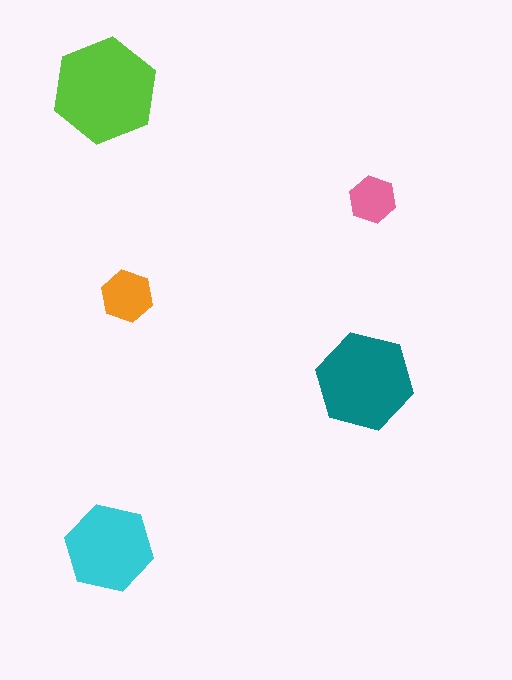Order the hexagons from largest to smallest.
the lime one, the teal one, the cyan one, the orange one, the pink one.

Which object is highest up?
The lime hexagon is topmost.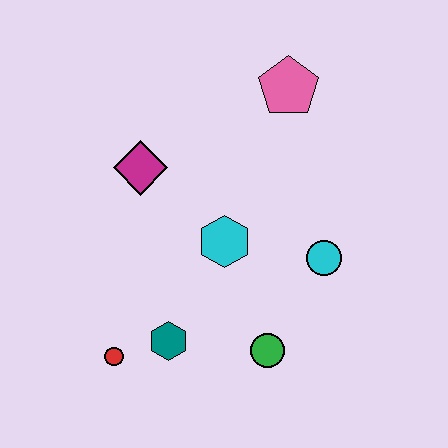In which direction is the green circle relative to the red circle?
The green circle is to the right of the red circle.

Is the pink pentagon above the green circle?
Yes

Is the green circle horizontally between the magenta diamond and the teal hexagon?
No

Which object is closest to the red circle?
The teal hexagon is closest to the red circle.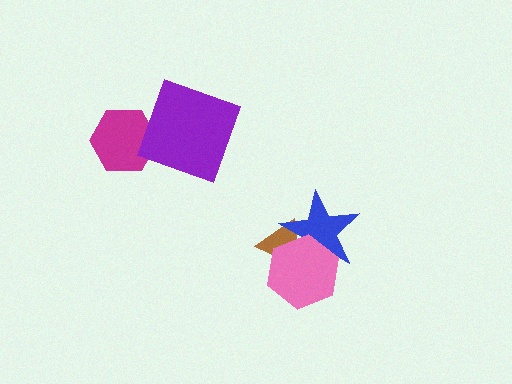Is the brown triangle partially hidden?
Yes, it is partially covered by another shape.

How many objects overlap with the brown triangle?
2 objects overlap with the brown triangle.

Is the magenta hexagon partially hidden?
Yes, it is partially covered by another shape.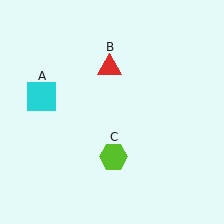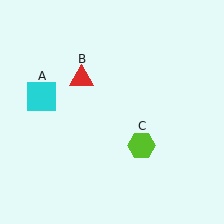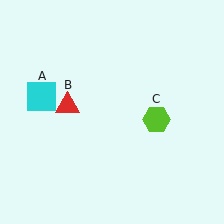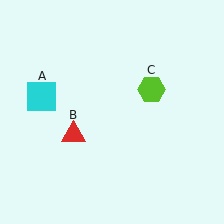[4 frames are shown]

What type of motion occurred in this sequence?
The red triangle (object B), lime hexagon (object C) rotated counterclockwise around the center of the scene.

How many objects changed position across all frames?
2 objects changed position: red triangle (object B), lime hexagon (object C).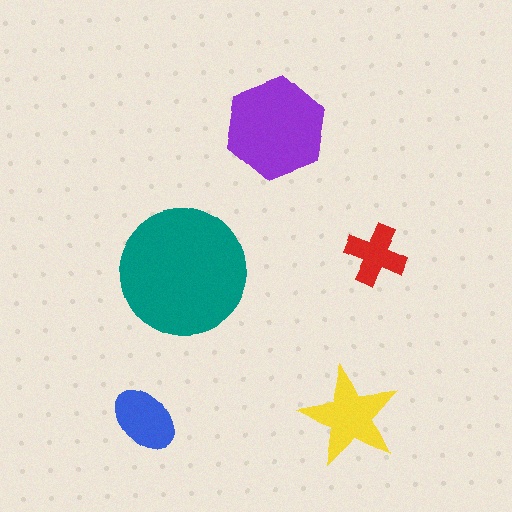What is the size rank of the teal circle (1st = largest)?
1st.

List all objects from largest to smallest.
The teal circle, the purple hexagon, the yellow star, the blue ellipse, the red cross.